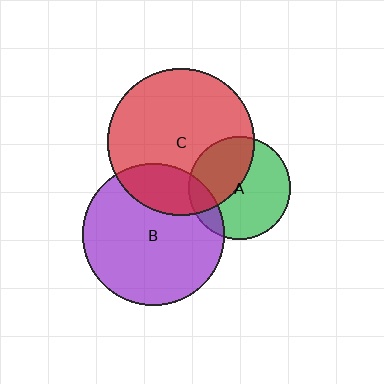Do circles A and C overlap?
Yes.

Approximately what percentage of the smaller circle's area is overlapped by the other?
Approximately 40%.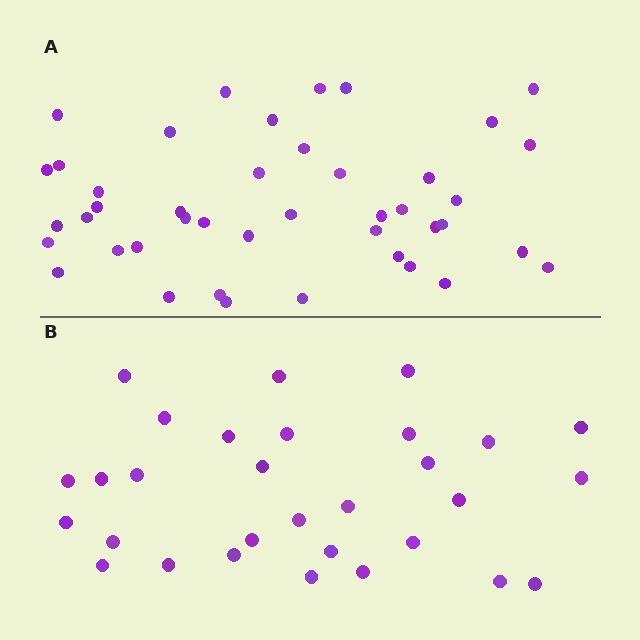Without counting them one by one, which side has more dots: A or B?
Region A (the top region) has more dots.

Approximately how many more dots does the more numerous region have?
Region A has approximately 15 more dots than region B.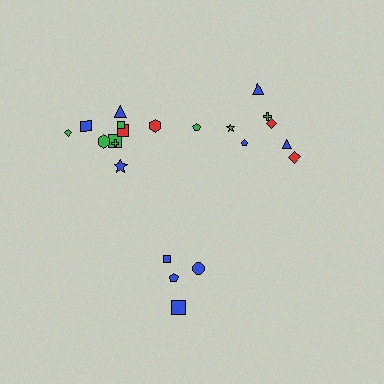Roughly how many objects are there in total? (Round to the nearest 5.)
Roughly 20 objects in total.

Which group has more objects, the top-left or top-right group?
The top-left group.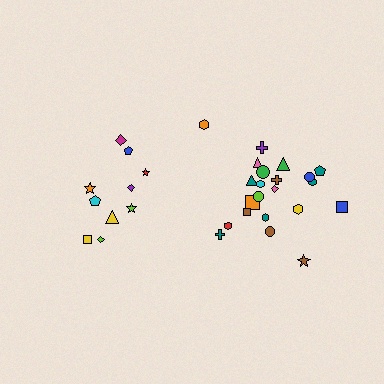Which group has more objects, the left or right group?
The right group.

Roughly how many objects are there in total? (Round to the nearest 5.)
Roughly 30 objects in total.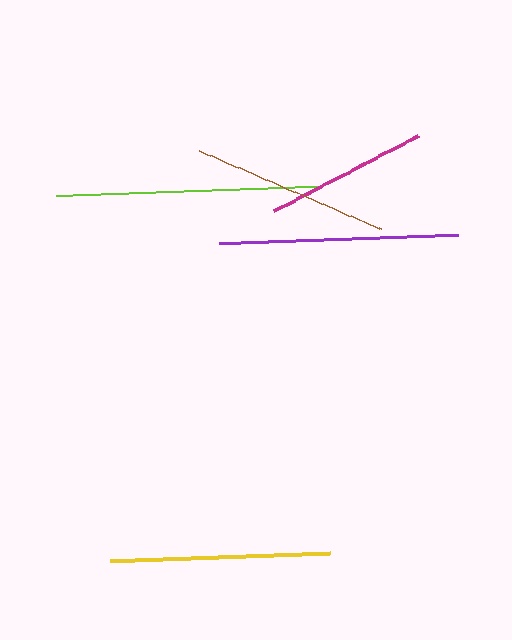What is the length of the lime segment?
The lime segment is approximately 267 pixels long.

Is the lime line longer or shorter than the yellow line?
The lime line is longer than the yellow line.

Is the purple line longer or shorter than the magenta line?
The purple line is longer than the magenta line.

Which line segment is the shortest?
The magenta line is the shortest at approximately 163 pixels.